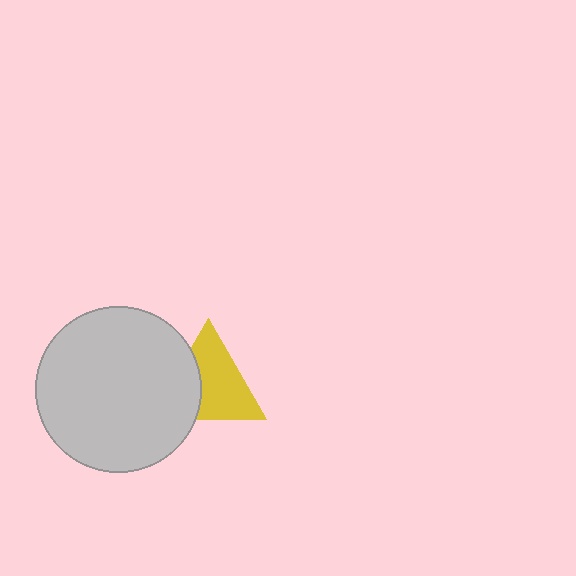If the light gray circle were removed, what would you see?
You would see the complete yellow triangle.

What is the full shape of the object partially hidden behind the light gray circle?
The partially hidden object is a yellow triangle.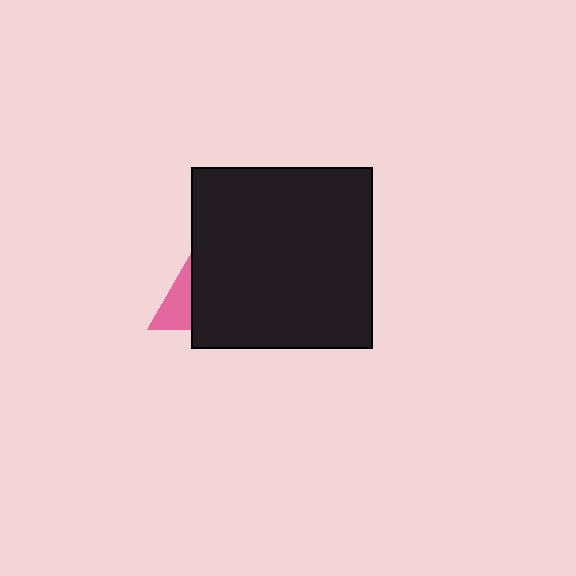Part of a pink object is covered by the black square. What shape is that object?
It is a triangle.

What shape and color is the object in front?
The object in front is a black square.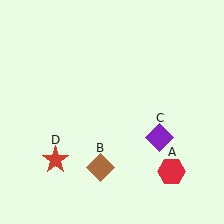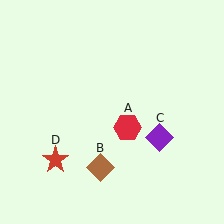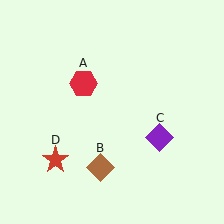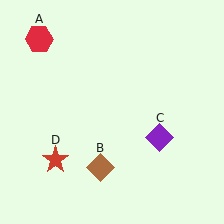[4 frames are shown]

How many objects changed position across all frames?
1 object changed position: red hexagon (object A).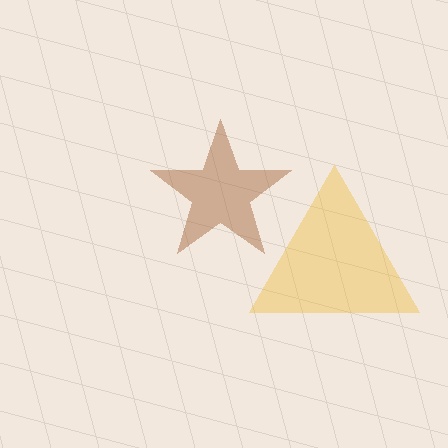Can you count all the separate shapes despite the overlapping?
Yes, there are 2 separate shapes.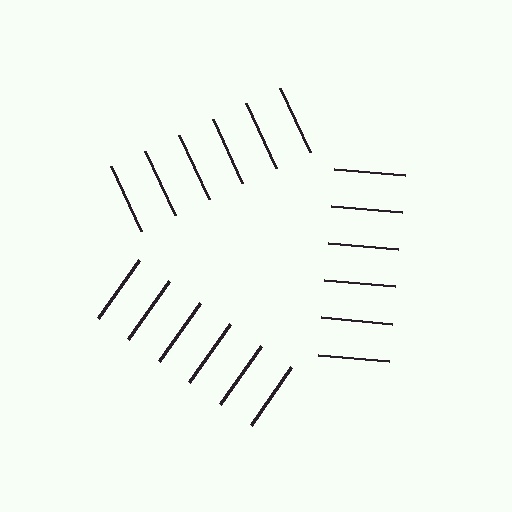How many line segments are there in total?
18 — 6 along each of the 3 edges.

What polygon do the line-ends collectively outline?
An illusory triangle — the line segments terminate on its edges but no continuous stroke is drawn.